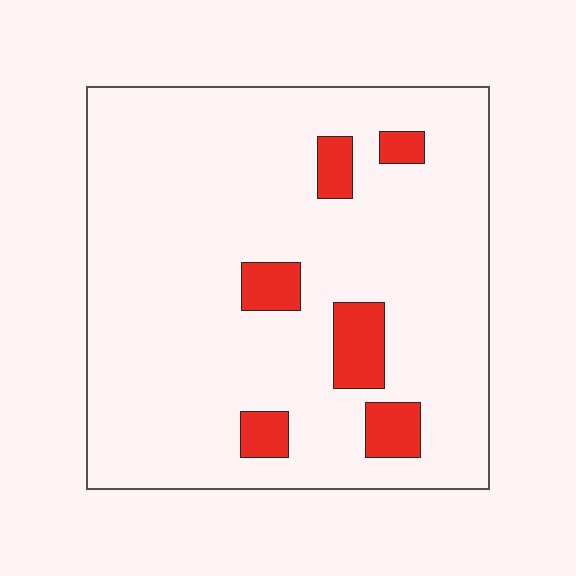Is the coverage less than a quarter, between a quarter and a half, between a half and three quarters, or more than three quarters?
Less than a quarter.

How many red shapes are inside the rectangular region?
6.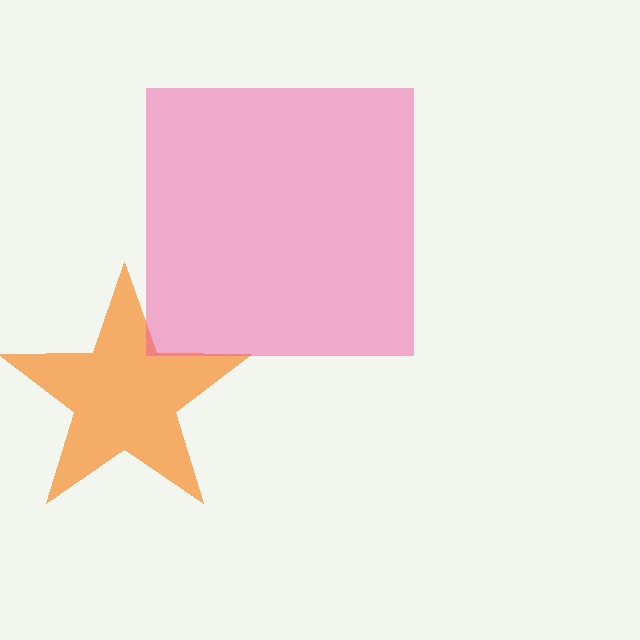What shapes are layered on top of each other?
The layered shapes are: an orange star, a pink square.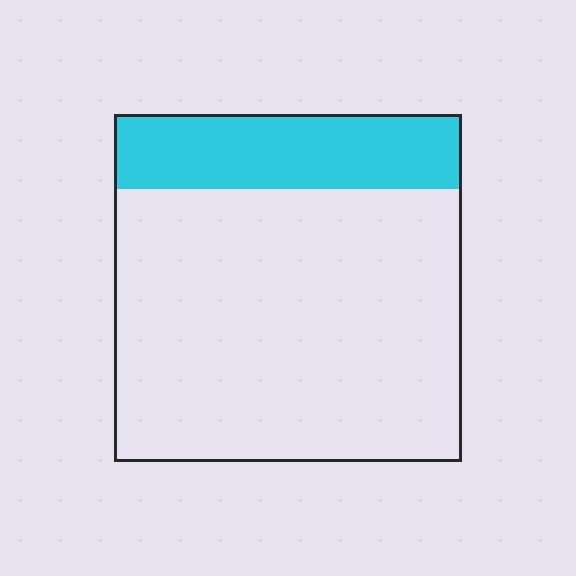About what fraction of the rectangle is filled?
About one fifth (1/5).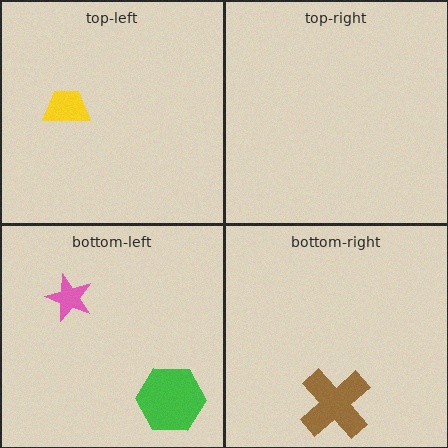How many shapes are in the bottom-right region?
1.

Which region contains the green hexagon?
The bottom-left region.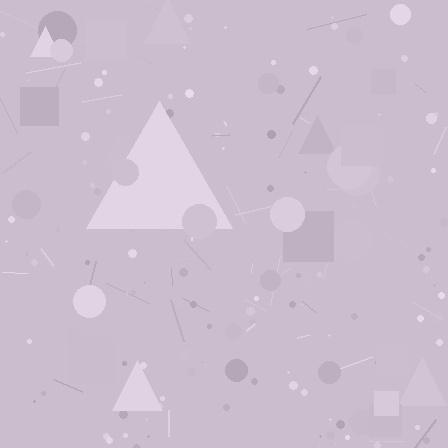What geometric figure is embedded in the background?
A triangle is embedded in the background.